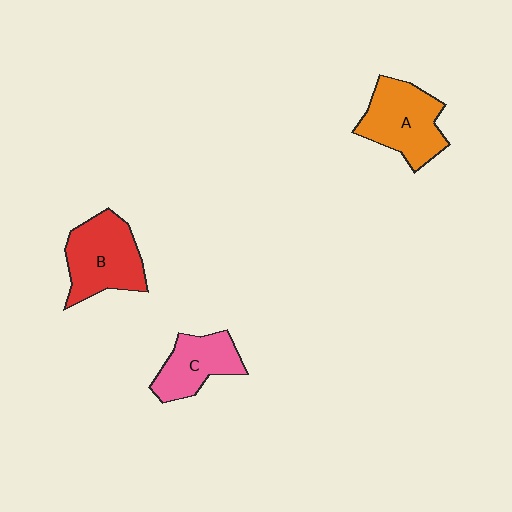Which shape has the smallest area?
Shape C (pink).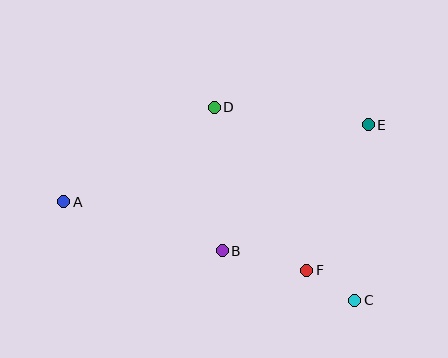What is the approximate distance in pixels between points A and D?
The distance between A and D is approximately 178 pixels.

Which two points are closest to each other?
Points C and F are closest to each other.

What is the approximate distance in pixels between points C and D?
The distance between C and D is approximately 239 pixels.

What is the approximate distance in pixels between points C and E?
The distance between C and E is approximately 176 pixels.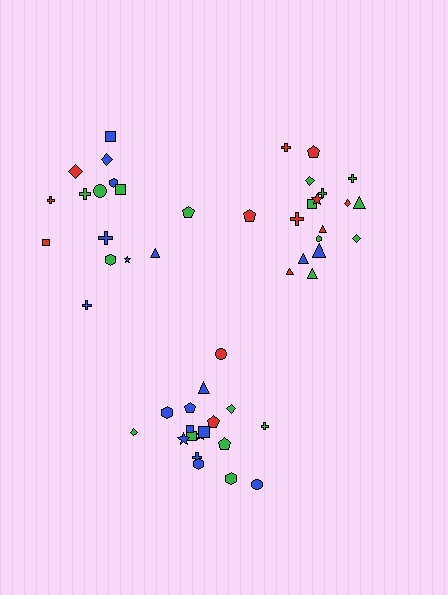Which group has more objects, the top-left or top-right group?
The top-right group.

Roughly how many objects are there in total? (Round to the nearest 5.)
Roughly 50 objects in total.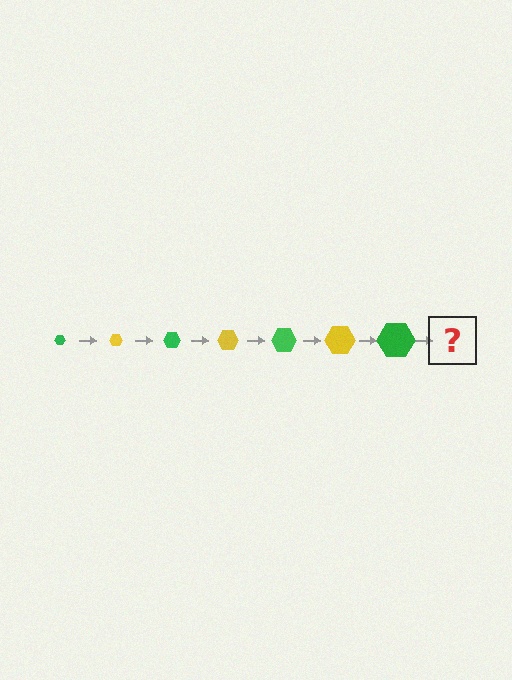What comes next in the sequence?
The next element should be a yellow hexagon, larger than the previous one.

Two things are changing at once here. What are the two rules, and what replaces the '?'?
The two rules are that the hexagon grows larger each step and the color cycles through green and yellow. The '?' should be a yellow hexagon, larger than the previous one.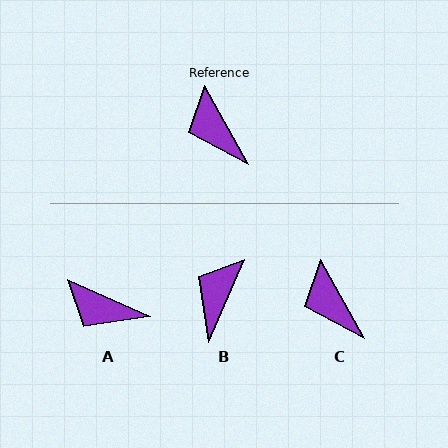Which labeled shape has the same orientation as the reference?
C.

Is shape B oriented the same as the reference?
No, it is off by about 52 degrees.